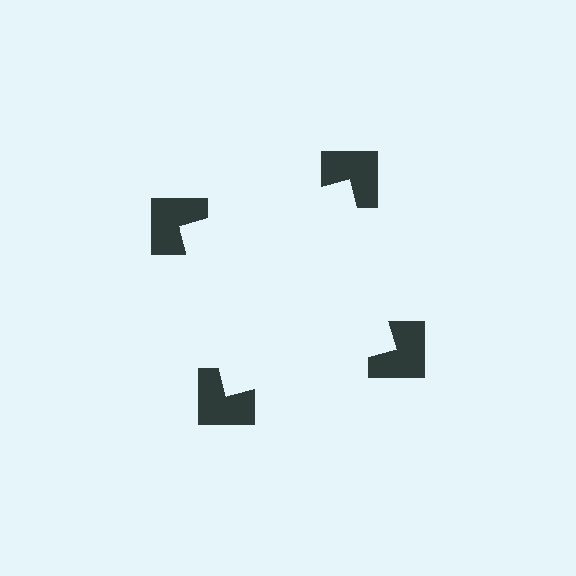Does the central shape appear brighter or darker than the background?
It typically appears slightly brighter than the background, even though no actual brightness change is drawn.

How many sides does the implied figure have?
4 sides.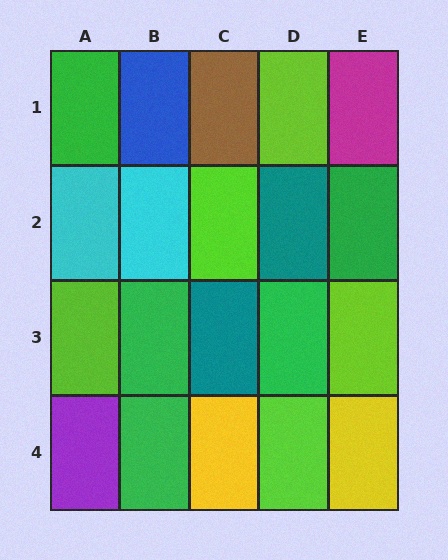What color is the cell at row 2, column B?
Cyan.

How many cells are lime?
5 cells are lime.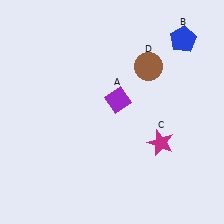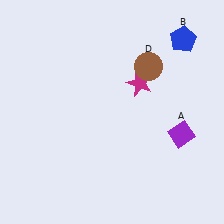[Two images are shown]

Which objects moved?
The objects that moved are: the purple diamond (A), the magenta star (C).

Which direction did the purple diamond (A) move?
The purple diamond (A) moved right.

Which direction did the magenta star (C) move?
The magenta star (C) moved up.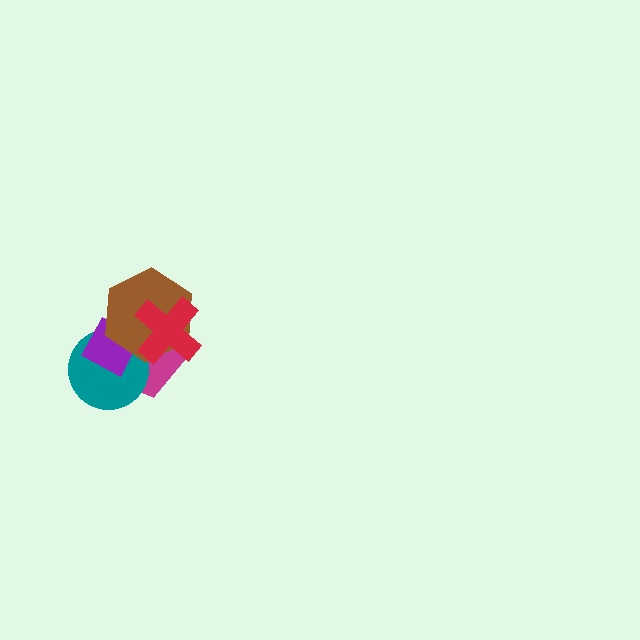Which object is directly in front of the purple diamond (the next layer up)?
The brown hexagon is directly in front of the purple diamond.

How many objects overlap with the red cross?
3 objects overlap with the red cross.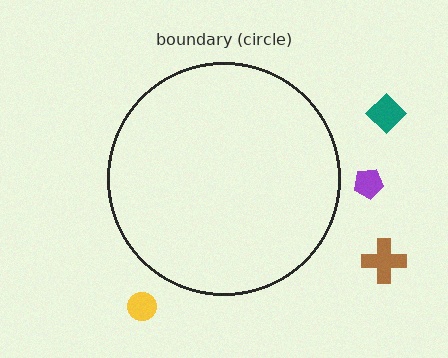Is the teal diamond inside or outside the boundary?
Outside.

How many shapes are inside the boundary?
0 inside, 4 outside.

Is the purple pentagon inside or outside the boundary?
Outside.